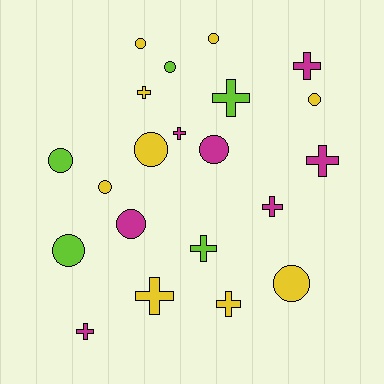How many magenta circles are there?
There are 2 magenta circles.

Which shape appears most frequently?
Circle, with 11 objects.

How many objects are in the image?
There are 21 objects.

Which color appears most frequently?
Yellow, with 9 objects.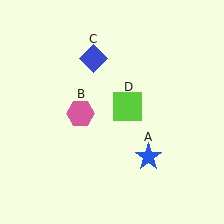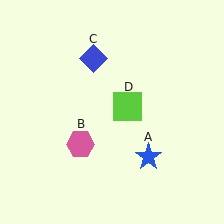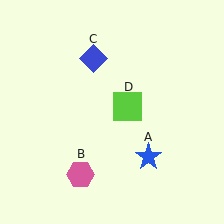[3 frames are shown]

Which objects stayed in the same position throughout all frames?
Blue star (object A) and blue diamond (object C) and lime square (object D) remained stationary.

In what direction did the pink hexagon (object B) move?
The pink hexagon (object B) moved down.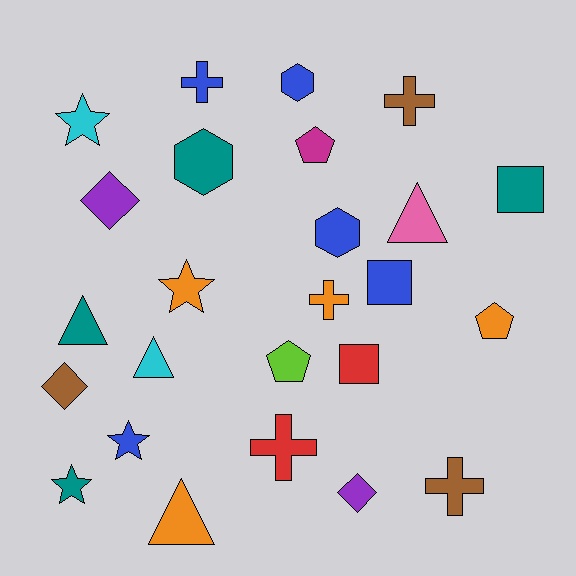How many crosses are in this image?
There are 5 crosses.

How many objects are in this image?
There are 25 objects.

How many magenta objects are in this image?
There is 1 magenta object.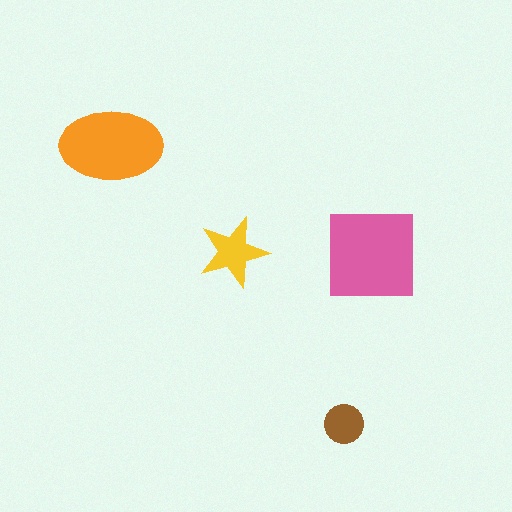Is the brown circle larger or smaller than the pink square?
Smaller.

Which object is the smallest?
The brown circle.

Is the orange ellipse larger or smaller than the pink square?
Smaller.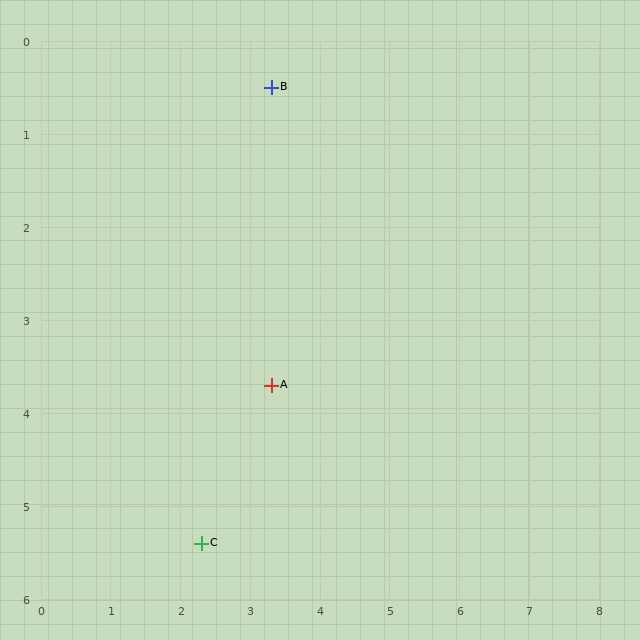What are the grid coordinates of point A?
Point A is at approximately (3.3, 3.7).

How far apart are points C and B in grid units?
Points C and B are about 5.0 grid units apart.